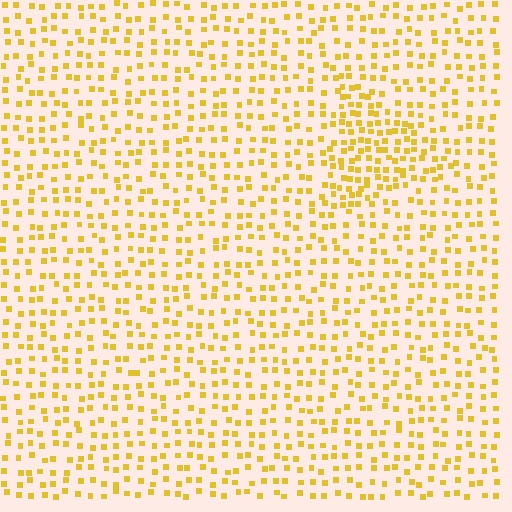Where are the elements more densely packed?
The elements are more densely packed inside the triangle boundary.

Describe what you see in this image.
The image contains small yellow elements arranged at two different densities. A triangle-shaped region is visible where the elements are more densely packed than the surrounding area.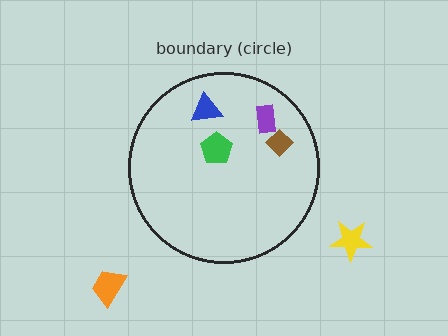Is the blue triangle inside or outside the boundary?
Inside.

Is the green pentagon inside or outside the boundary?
Inside.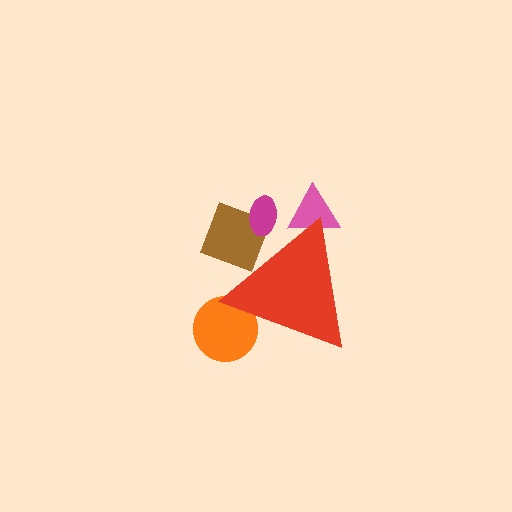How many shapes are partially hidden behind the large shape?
4 shapes are partially hidden.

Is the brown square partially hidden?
Yes, the brown square is partially hidden behind the red triangle.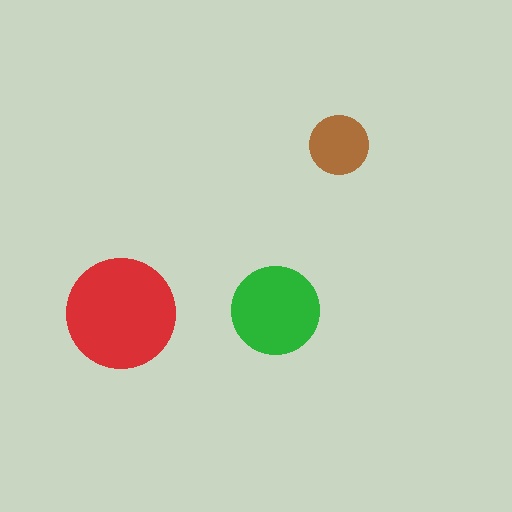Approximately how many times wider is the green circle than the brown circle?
About 1.5 times wider.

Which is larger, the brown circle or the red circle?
The red one.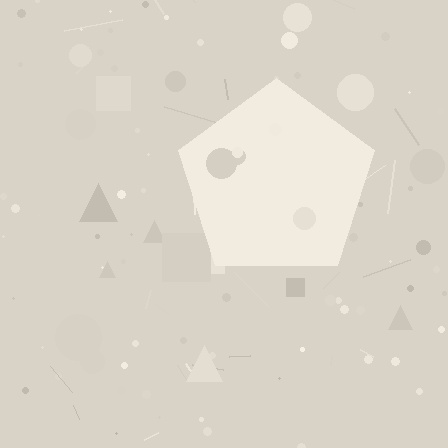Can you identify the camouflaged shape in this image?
The camouflaged shape is a pentagon.